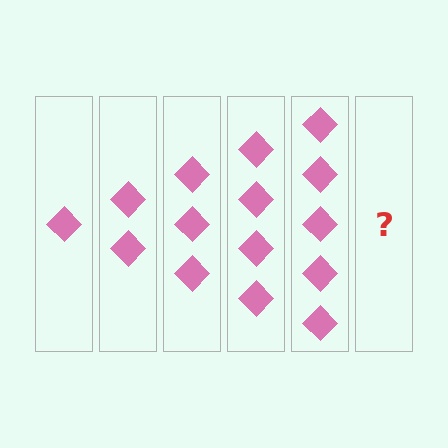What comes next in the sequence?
The next element should be 6 diamonds.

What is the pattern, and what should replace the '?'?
The pattern is that each step adds one more diamond. The '?' should be 6 diamonds.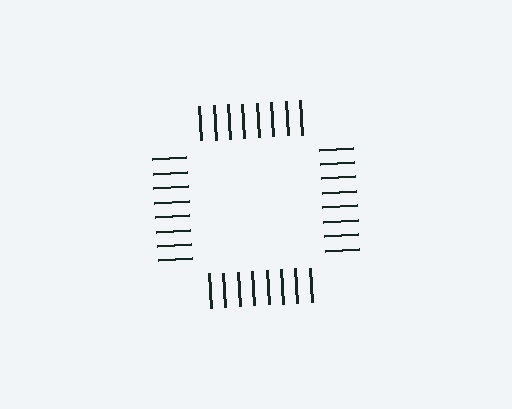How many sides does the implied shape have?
4 sides — the line-ends trace a square.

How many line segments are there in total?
32 — 8 along each of the 4 edges.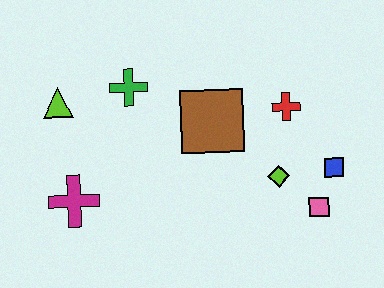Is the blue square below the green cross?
Yes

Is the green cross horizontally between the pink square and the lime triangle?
Yes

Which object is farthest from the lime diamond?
The lime triangle is farthest from the lime diamond.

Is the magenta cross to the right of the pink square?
No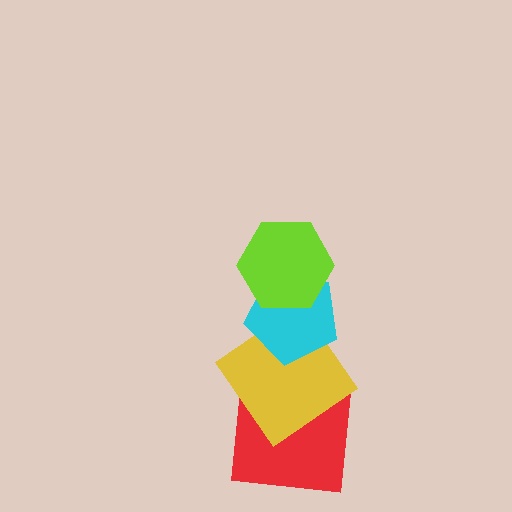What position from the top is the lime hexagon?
The lime hexagon is 1st from the top.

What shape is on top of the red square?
The yellow diamond is on top of the red square.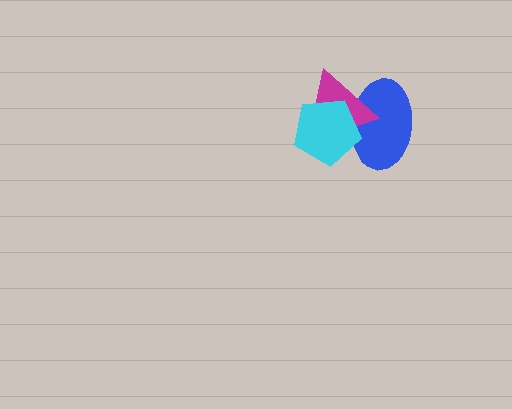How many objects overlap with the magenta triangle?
2 objects overlap with the magenta triangle.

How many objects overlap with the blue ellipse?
2 objects overlap with the blue ellipse.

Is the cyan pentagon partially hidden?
No, no other shape covers it.